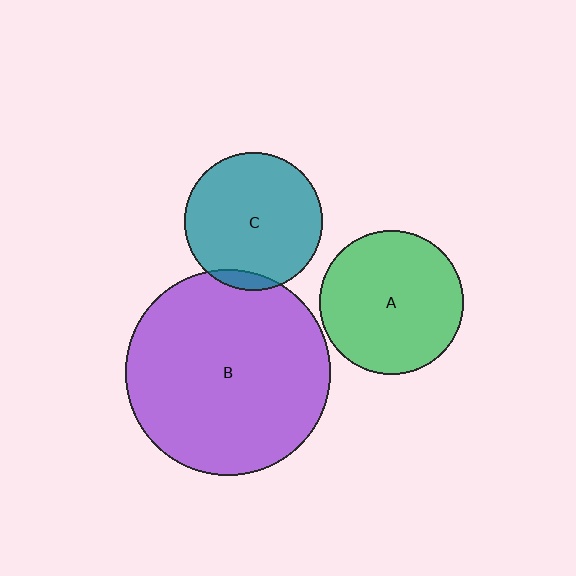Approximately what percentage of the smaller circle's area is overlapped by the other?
Approximately 5%.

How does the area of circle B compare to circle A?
Approximately 2.0 times.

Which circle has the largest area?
Circle B (purple).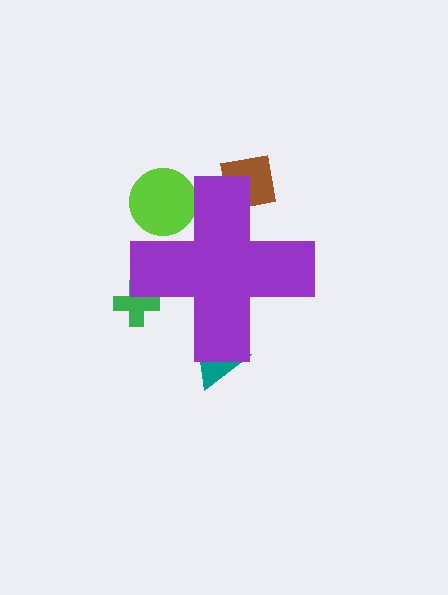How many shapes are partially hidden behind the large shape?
4 shapes are partially hidden.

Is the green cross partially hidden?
Yes, the green cross is partially hidden behind the purple cross.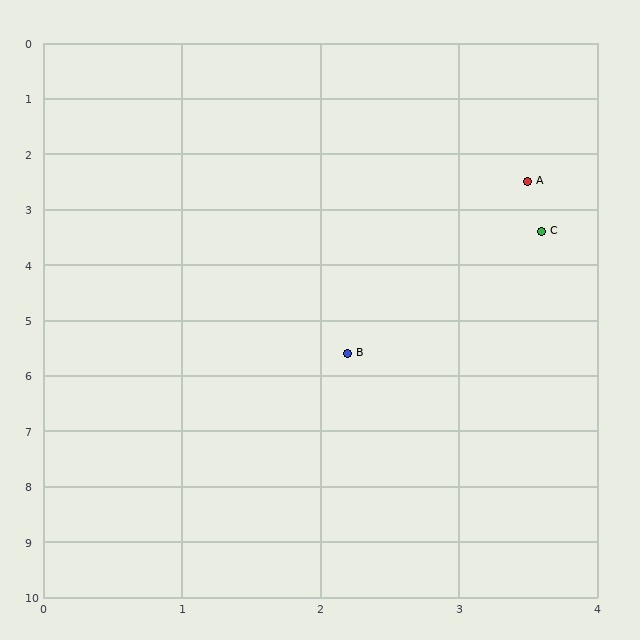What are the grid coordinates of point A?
Point A is at approximately (3.5, 2.5).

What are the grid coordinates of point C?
Point C is at approximately (3.6, 3.4).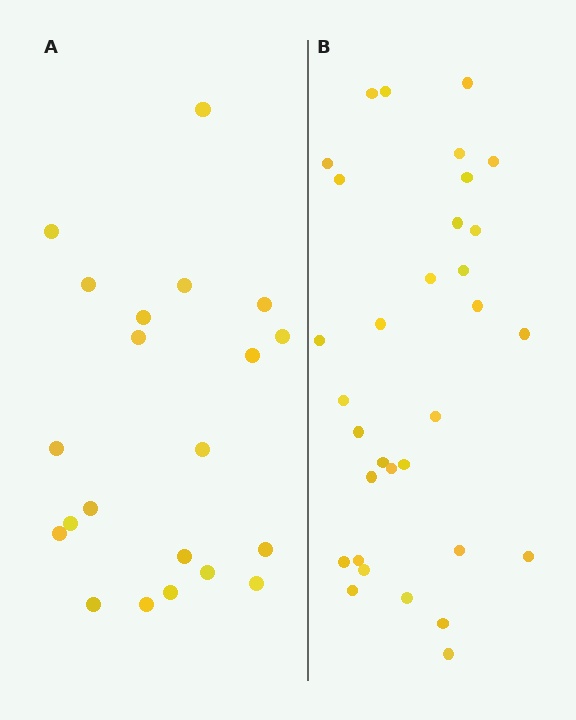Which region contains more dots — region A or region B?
Region B (the right region) has more dots.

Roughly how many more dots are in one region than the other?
Region B has roughly 12 or so more dots than region A.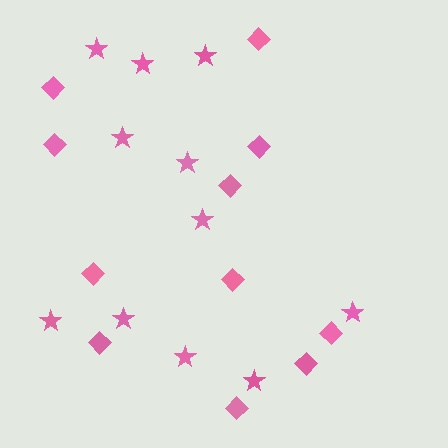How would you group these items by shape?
There are 2 groups: one group of diamonds (11) and one group of stars (11).